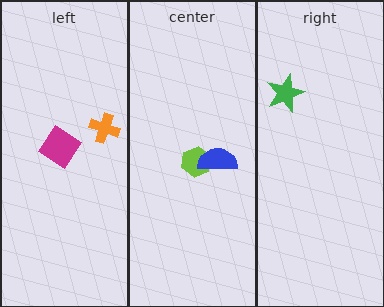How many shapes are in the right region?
1.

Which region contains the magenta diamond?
The left region.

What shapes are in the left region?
The magenta diamond, the orange cross.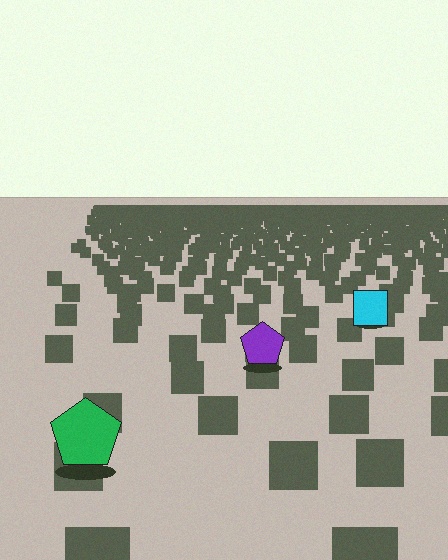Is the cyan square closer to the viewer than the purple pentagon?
No. The purple pentagon is closer — you can tell from the texture gradient: the ground texture is coarser near it.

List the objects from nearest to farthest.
From nearest to farthest: the green pentagon, the purple pentagon, the cyan square.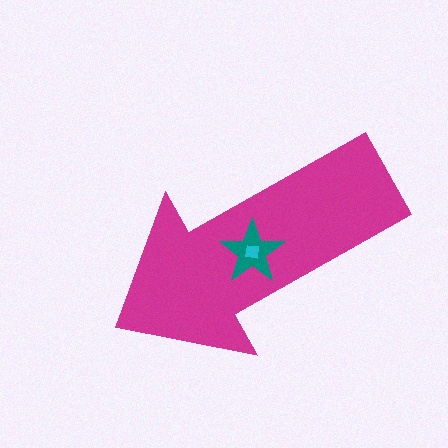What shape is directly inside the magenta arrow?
The teal star.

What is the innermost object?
The cyan square.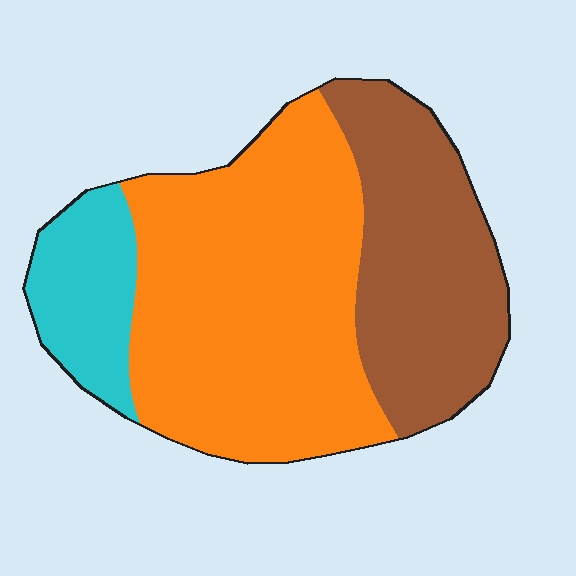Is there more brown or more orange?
Orange.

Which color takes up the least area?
Cyan, at roughly 15%.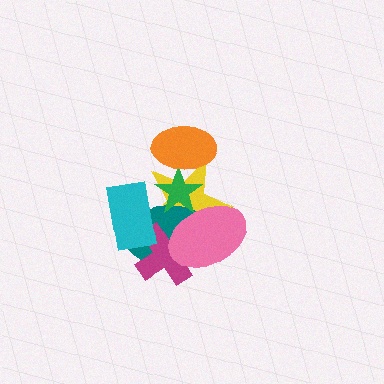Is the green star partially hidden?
Yes, it is partially covered by another shape.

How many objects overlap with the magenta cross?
4 objects overlap with the magenta cross.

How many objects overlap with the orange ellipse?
2 objects overlap with the orange ellipse.